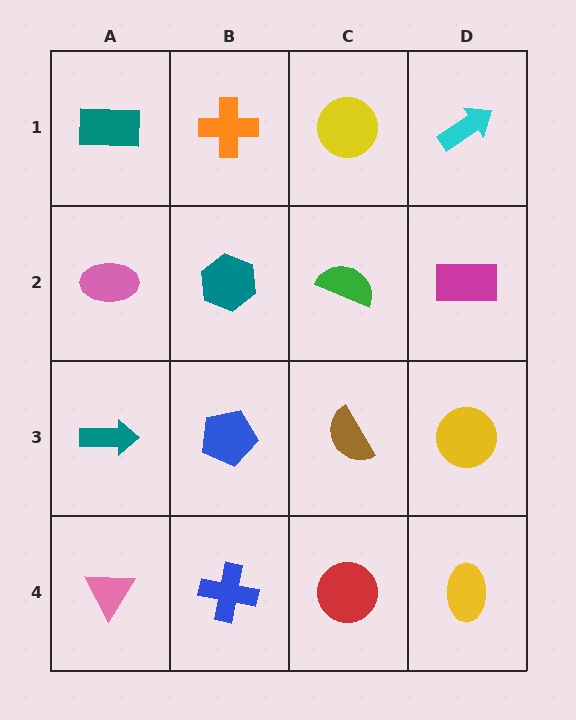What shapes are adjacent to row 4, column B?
A blue pentagon (row 3, column B), a pink triangle (row 4, column A), a red circle (row 4, column C).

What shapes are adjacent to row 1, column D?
A magenta rectangle (row 2, column D), a yellow circle (row 1, column C).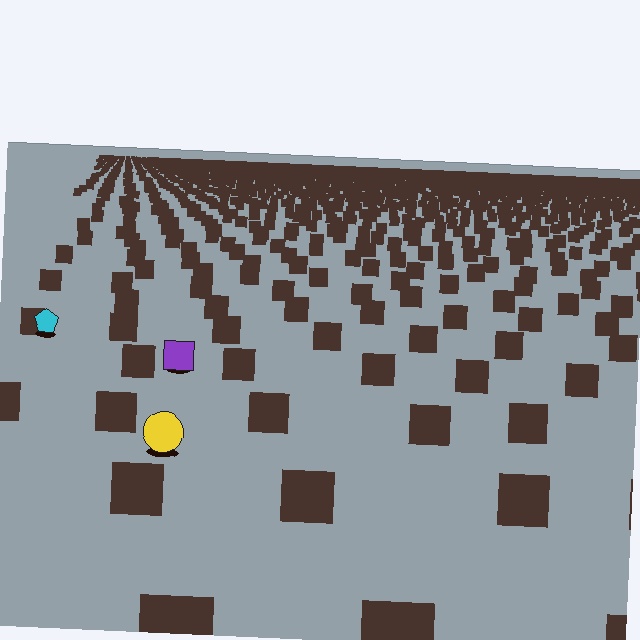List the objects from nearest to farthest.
From nearest to farthest: the yellow circle, the purple square, the cyan pentagon.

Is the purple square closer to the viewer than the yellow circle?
No. The yellow circle is closer — you can tell from the texture gradient: the ground texture is coarser near it.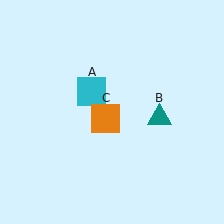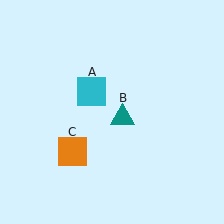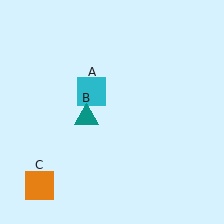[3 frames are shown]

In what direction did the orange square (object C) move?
The orange square (object C) moved down and to the left.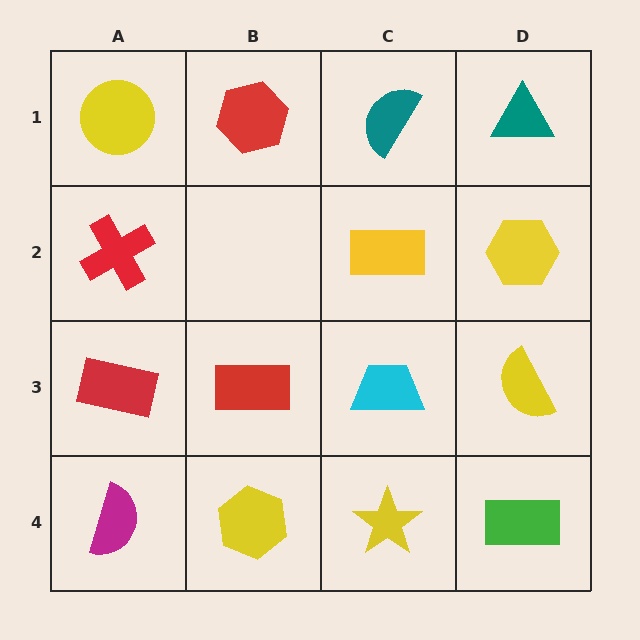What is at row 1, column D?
A teal triangle.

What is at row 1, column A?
A yellow circle.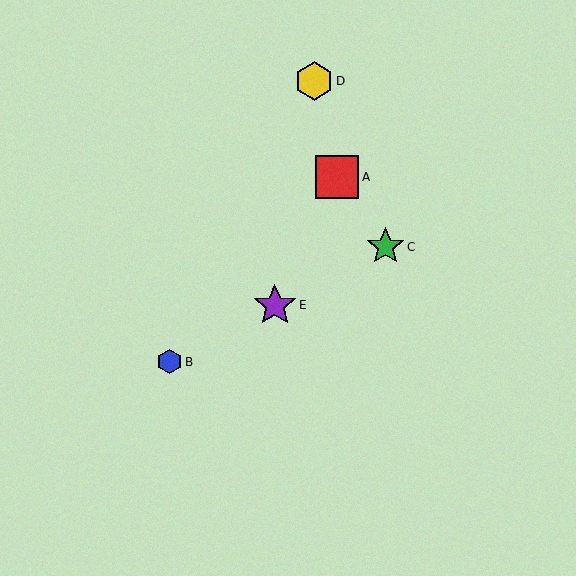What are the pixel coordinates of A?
Object A is at (337, 177).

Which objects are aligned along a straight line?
Objects B, C, E are aligned along a straight line.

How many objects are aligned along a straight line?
3 objects (B, C, E) are aligned along a straight line.